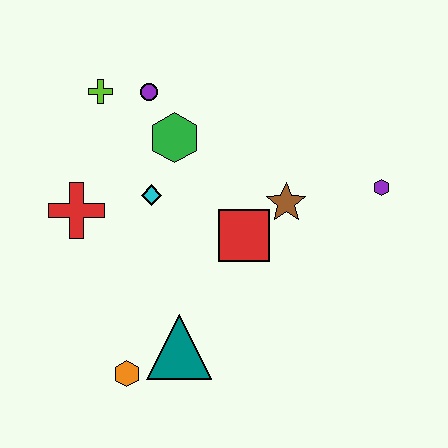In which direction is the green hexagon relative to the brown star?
The green hexagon is to the left of the brown star.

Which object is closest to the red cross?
The cyan diamond is closest to the red cross.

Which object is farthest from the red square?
The lime cross is farthest from the red square.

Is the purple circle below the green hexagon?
No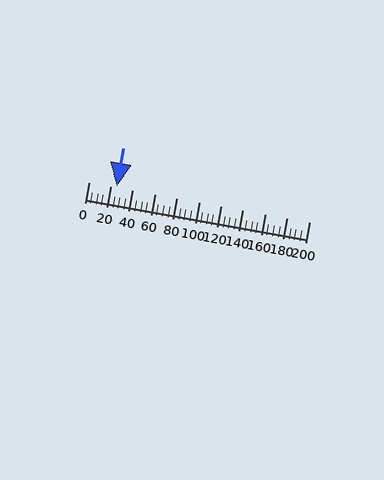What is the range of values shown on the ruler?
The ruler shows values from 0 to 200.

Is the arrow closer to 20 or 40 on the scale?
The arrow is closer to 20.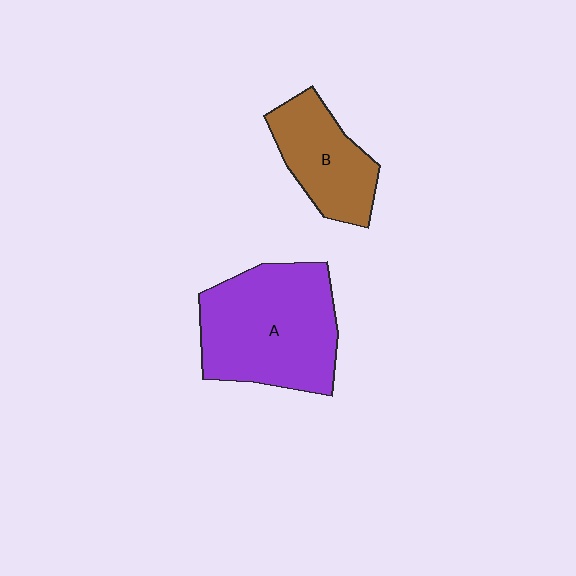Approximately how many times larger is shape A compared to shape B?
Approximately 1.7 times.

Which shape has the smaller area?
Shape B (brown).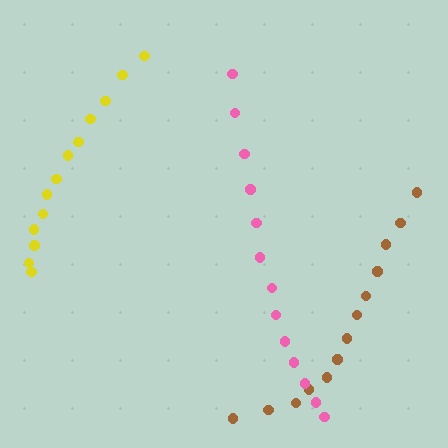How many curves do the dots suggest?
There are 3 distinct paths.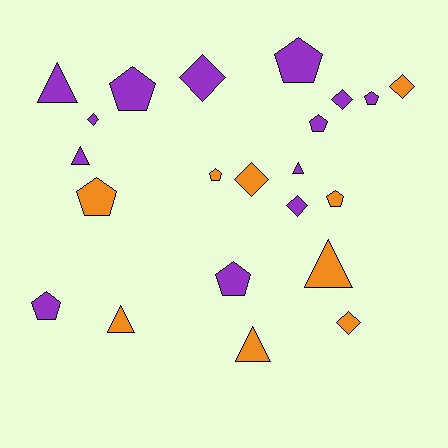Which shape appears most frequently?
Pentagon, with 9 objects.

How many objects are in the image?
There are 22 objects.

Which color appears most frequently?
Purple, with 13 objects.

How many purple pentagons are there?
There are 6 purple pentagons.